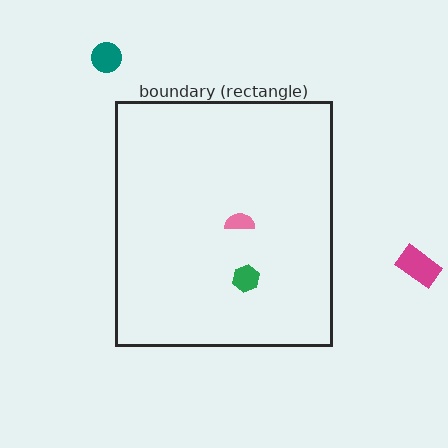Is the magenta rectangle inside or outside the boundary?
Outside.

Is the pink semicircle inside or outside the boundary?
Inside.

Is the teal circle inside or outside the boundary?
Outside.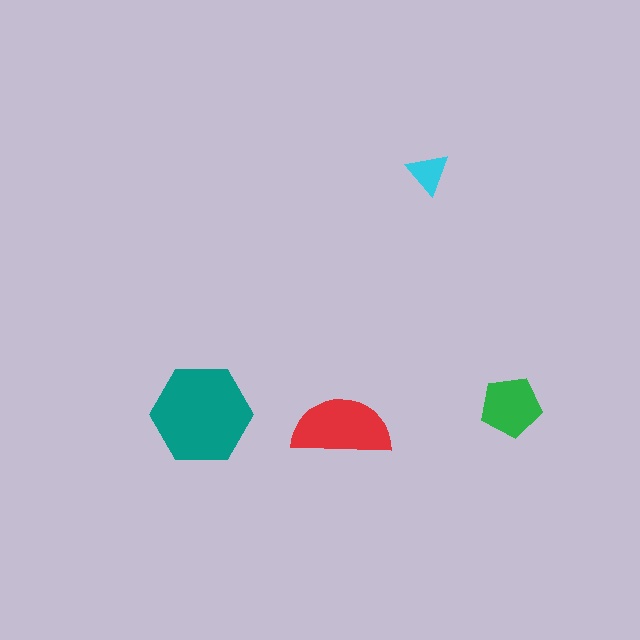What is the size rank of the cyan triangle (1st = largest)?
4th.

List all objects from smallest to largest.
The cyan triangle, the green pentagon, the red semicircle, the teal hexagon.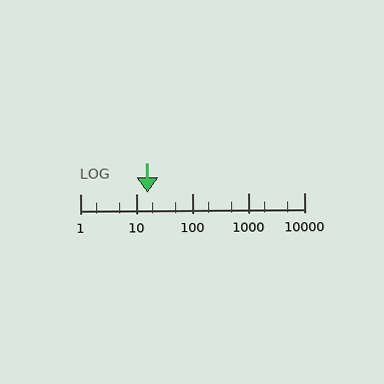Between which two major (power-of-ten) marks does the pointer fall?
The pointer is between 10 and 100.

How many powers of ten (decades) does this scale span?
The scale spans 4 decades, from 1 to 10000.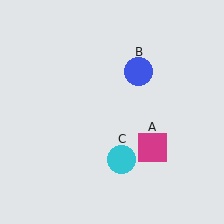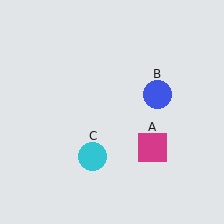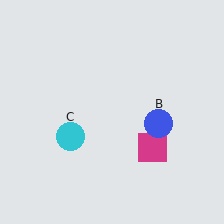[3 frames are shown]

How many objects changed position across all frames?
2 objects changed position: blue circle (object B), cyan circle (object C).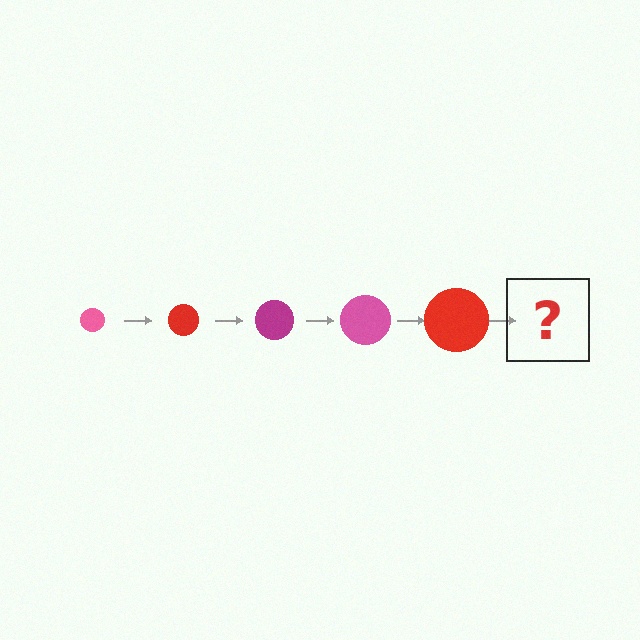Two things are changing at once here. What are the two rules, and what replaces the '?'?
The two rules are that the circle grows larger each step and the color cycles through pink, red, and magenta. The '?' should be a magenta circle, larger than the previous one.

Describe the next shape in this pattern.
It should be a magenta circle, larger than the previous one.